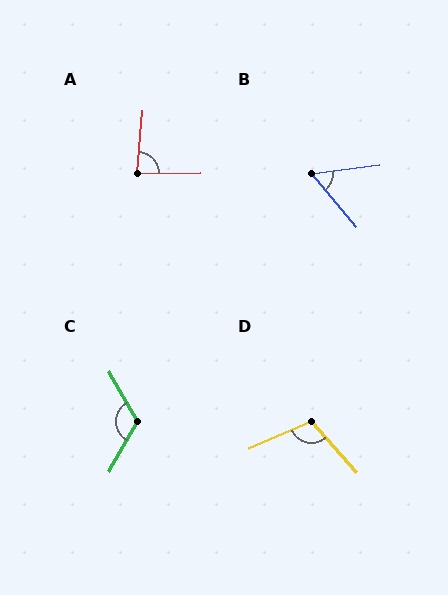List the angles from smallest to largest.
B (58°), A (84°), D (107°), C (121°).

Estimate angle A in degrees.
Approximately 84 degrees.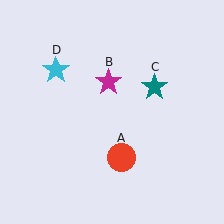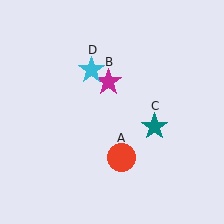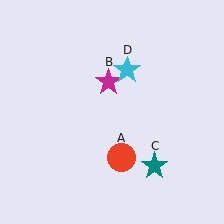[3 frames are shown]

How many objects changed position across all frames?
2 objects changed position: teal star (object C), cyan star (object D).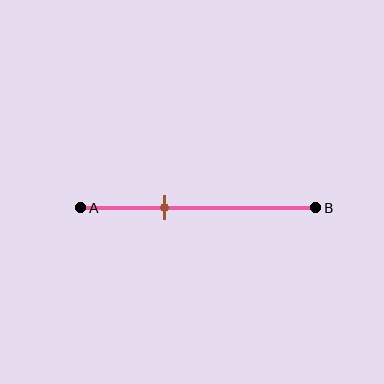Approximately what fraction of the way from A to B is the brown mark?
The brown mark is approximately 35% of the way from A to B.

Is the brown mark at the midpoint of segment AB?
No, the mark is at about 35% from A, not at the 50% midpoint.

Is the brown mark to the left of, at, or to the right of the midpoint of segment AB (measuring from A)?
The brown mark is to the left of the midpoint of segment AB.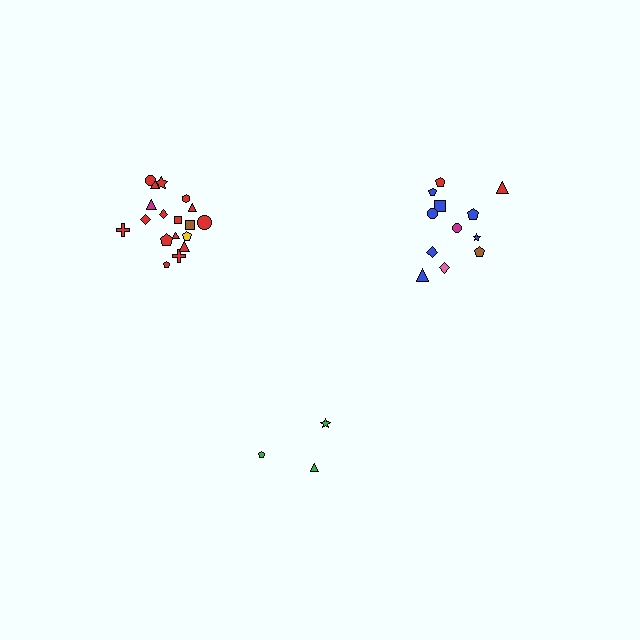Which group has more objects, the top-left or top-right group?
The top-left group.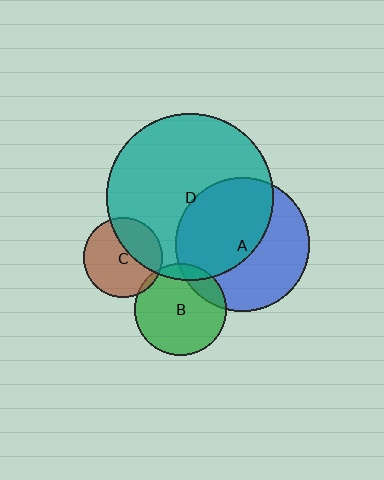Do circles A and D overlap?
Yes.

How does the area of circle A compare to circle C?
Approximately 2.8 times.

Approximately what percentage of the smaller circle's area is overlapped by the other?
Approximately 55%.